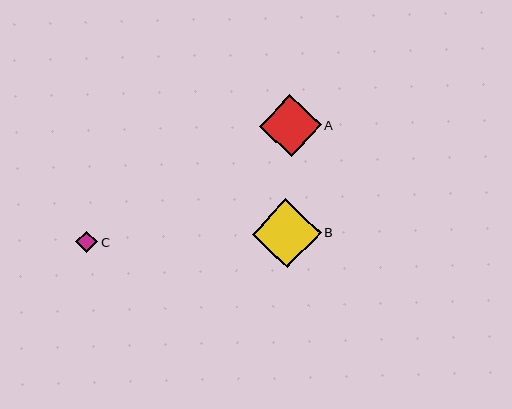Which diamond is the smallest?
Diamond C is the smallest with a size of approximately 22 pixels.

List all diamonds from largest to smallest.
From largest to smallest: B, A, C.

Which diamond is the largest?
Diamond B is the largest with a size of approximately 69 pixels.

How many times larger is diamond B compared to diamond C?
Diamond B is approximately 3.2 times the size of diamond C.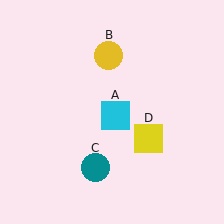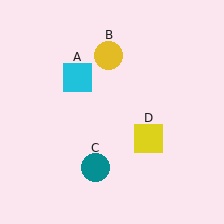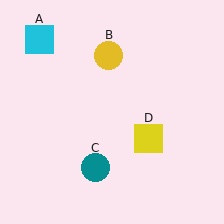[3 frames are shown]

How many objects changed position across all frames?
1 object changed position: cyan square (object A).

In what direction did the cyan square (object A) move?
The cyan square (object A) moved up and to the left.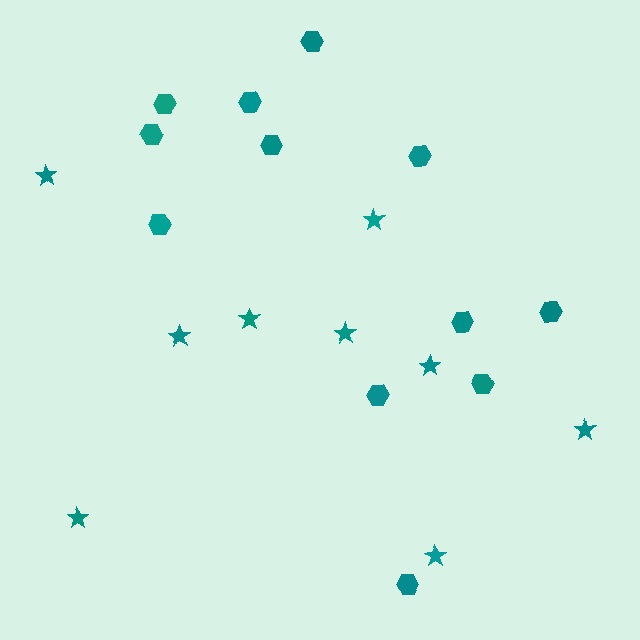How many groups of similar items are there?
There are 2 groups: one group of stars (9) and one group of hexagons (12).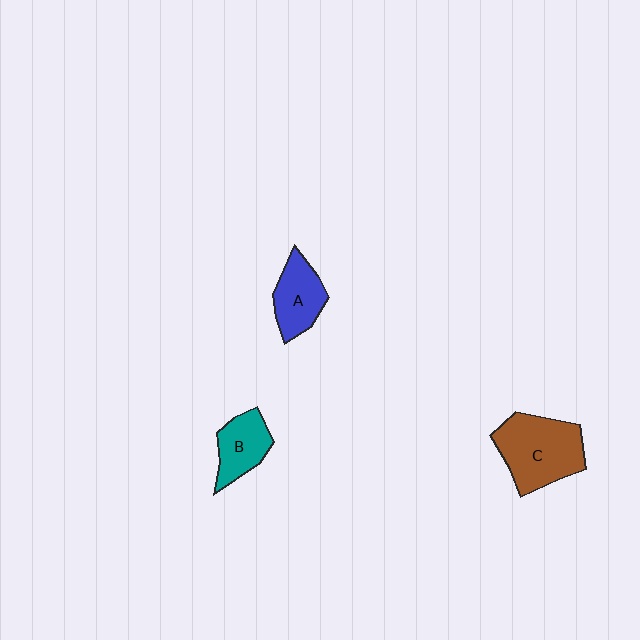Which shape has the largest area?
Shape C (brown).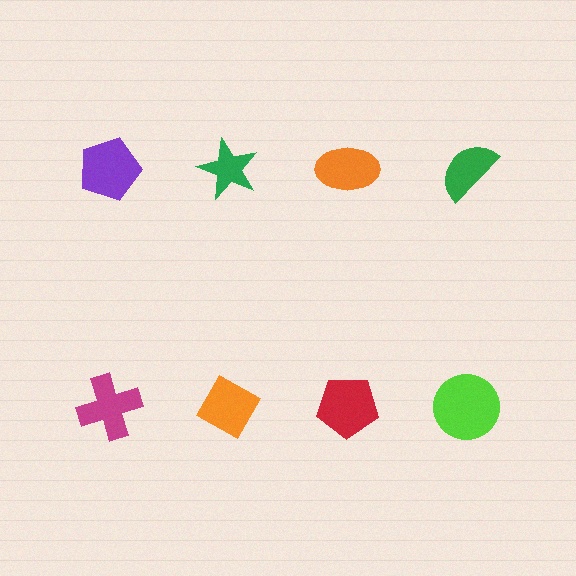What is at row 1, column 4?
A green semicircle.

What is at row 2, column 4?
A lime circle.